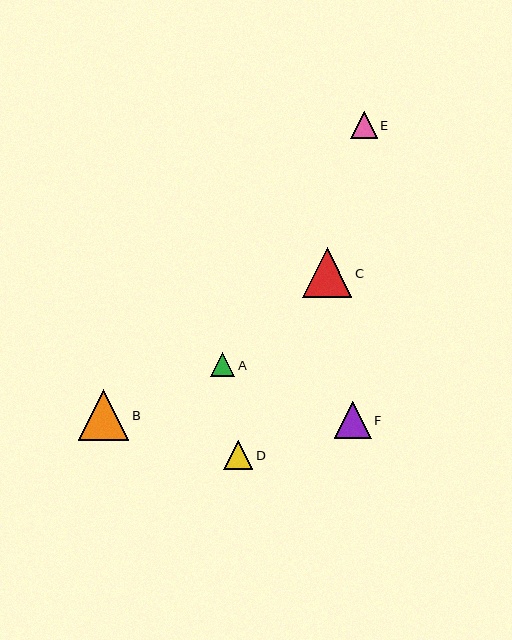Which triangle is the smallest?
Triangle A is the smallest with a size of approximately 24 pixels.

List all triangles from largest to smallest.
From largest to smallest: B, C, F, D, E, A.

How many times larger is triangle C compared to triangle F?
Triangle C is approximately 1.3 times the size of triangle F.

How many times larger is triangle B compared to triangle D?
Triangle B is approximately 1.7 times the size of triangle D.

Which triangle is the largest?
Triangle B is the largest with a size of approximately 51 pixels.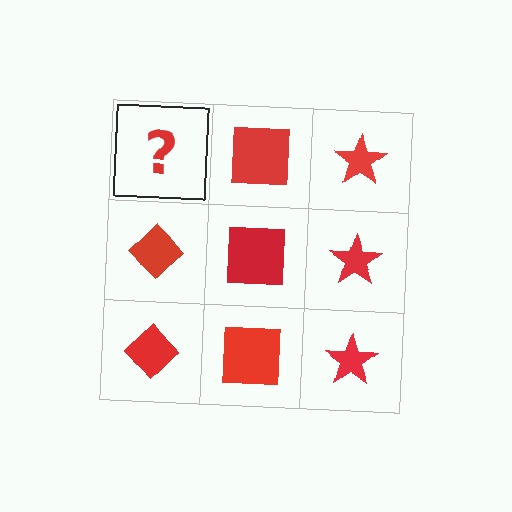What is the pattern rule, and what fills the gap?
The rule is that each column has a consistent shape. The gap should be filled with a red diamond.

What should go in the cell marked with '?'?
The missing cell should contain a red diamond.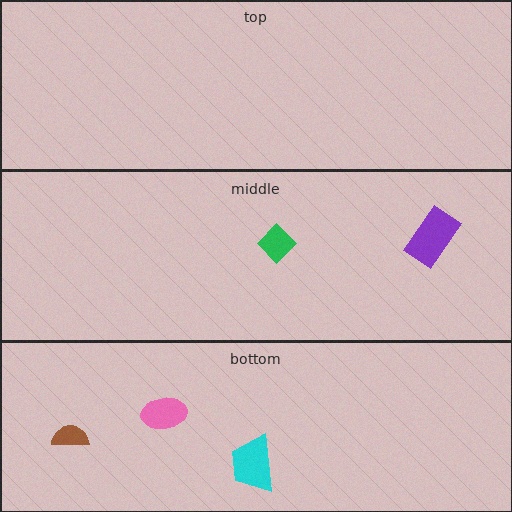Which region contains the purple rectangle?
The middle region.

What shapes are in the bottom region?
The cyan trapezoid, the brown semicircle, the pink ellipse.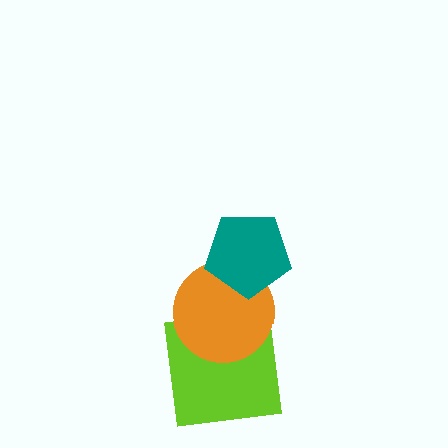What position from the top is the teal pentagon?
The teal pentagon is 1st from the top.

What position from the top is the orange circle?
The orange circle is 2nd from the top.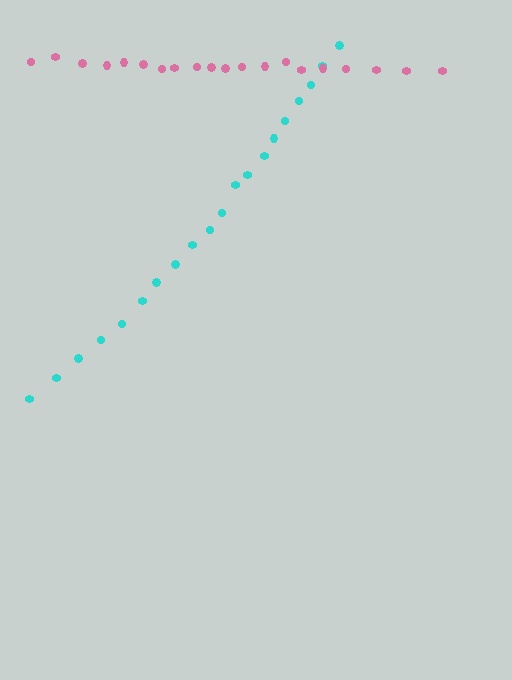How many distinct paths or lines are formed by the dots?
There are 2 distinct paths.